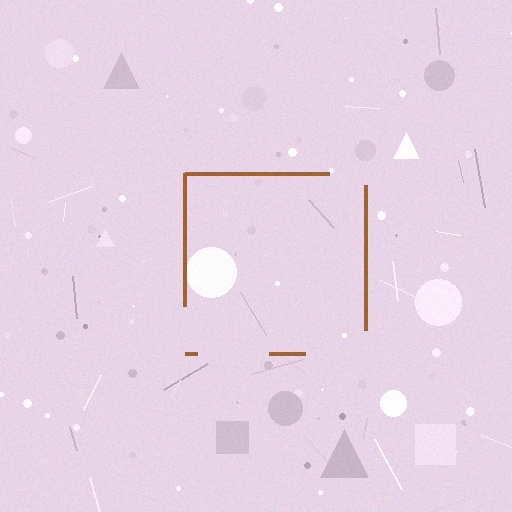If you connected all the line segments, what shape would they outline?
They would outline a square.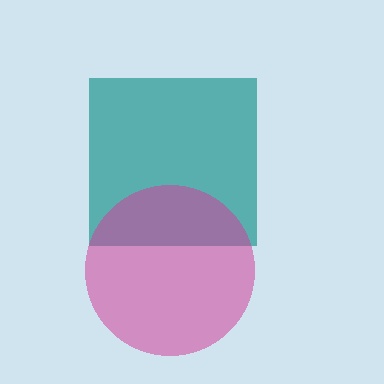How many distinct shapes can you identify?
There are 2 distinct shapes: a teal square, a magenta circle.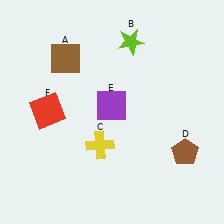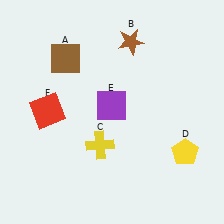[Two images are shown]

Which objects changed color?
B changed from lime to brown. D changed from brown to yellow.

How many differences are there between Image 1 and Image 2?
There are 2 differences between the two images.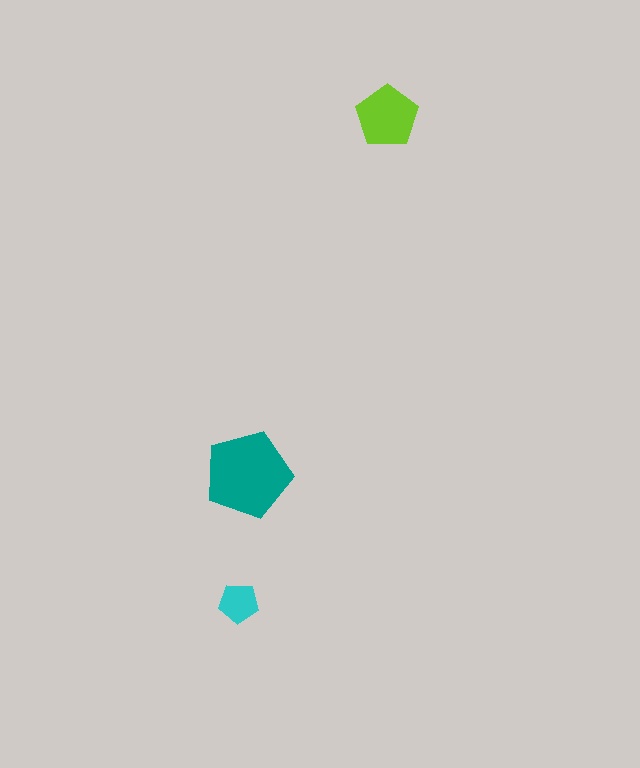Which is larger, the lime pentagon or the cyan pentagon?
The lime one.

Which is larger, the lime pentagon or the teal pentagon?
The teal one.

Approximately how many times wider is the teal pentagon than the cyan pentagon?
About 2 times wider.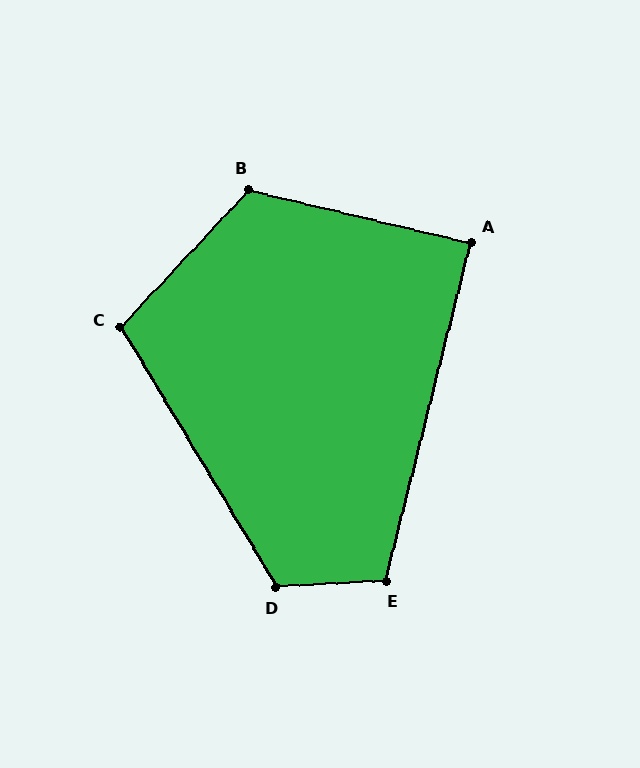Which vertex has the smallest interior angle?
A, at approximately 89 degrees.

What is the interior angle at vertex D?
Approximately 118 degrees (obtuse).